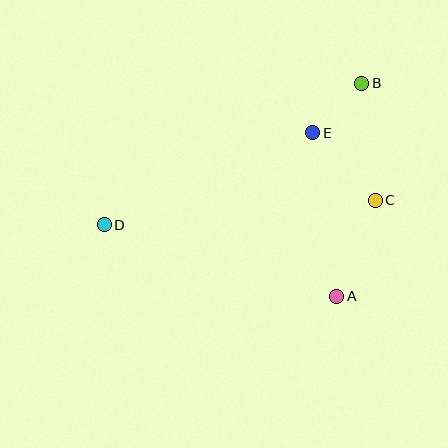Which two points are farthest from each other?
Points B and D are farthest from each other.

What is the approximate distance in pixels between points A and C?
The distance between A and C is approximately 103 pixels.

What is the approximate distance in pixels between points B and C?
The distance between B and C is approximately 118 pixels.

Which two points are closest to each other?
Points B and E are closest to each other.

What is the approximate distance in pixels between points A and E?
The distance between A and E is approximately 165 pixels.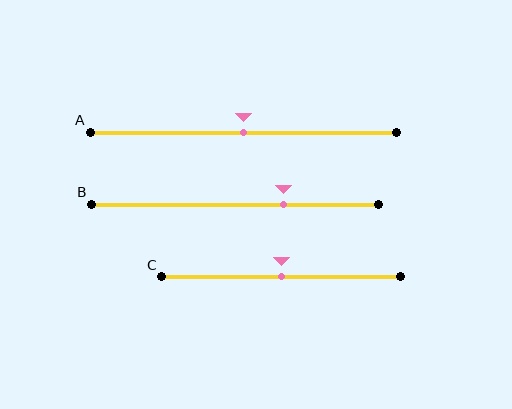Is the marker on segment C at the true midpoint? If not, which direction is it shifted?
Yes, the marker on segment C is at the true midpoint.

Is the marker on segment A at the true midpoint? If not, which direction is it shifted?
Yes, the marker on segment A is at the true midpoint.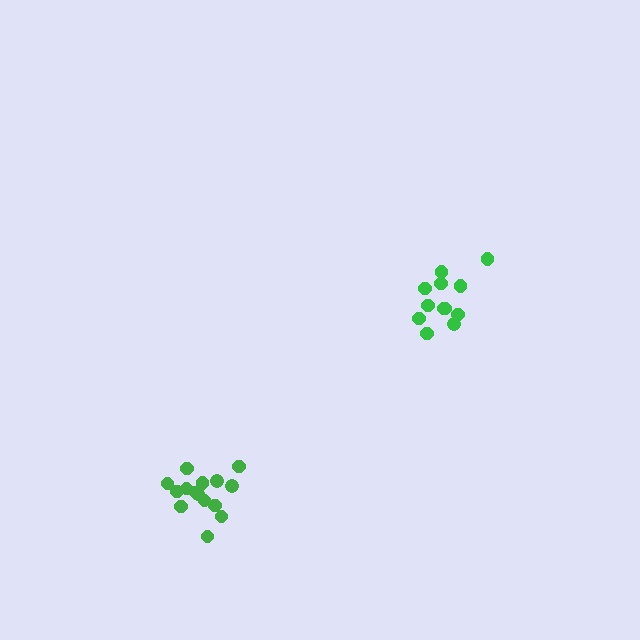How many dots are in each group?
Group 1: 15 dots, Group 2: 12 dots (27 total).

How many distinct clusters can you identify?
There are 2 distinct clusters.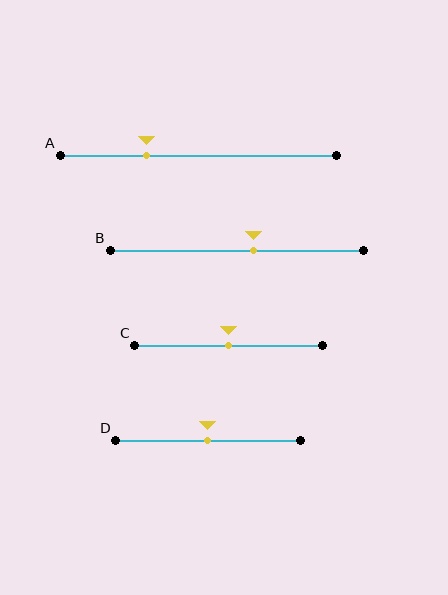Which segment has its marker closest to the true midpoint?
Segment C has its marker closest to the true midpoint.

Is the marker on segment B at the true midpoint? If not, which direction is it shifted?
No, the marker on segment B is shifted to the right by about 6% of the segment length.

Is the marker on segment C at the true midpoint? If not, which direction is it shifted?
Yes, the marker on segment C is at the true midpoint.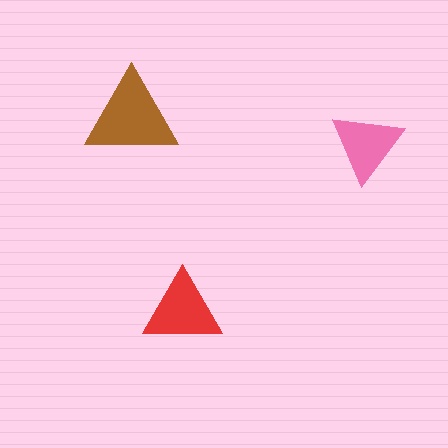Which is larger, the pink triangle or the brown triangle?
The brown one.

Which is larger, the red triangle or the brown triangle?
The brown one.